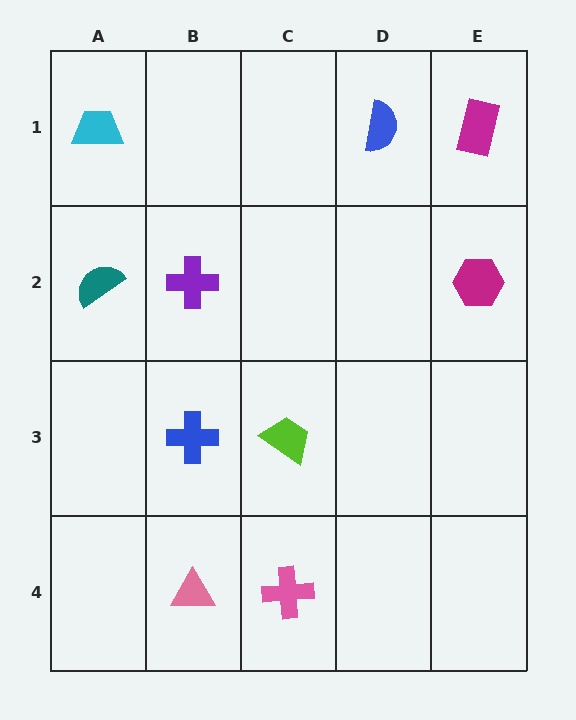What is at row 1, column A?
A cyan trapezoid.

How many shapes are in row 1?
3 shapes.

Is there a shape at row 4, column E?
No, that cell is empty.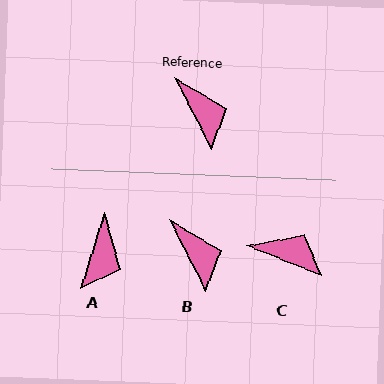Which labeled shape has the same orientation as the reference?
B.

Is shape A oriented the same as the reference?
No, it is off by about 45 degrees.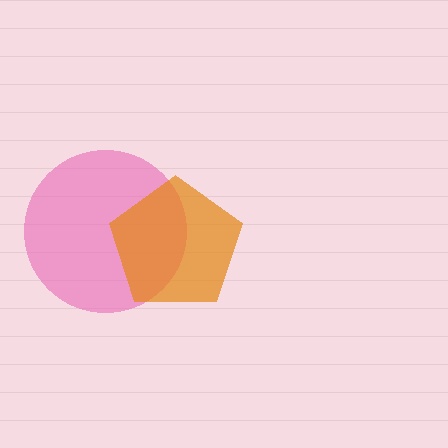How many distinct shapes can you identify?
There are 2 distinct shapes: a pink circle, an orange pentagon.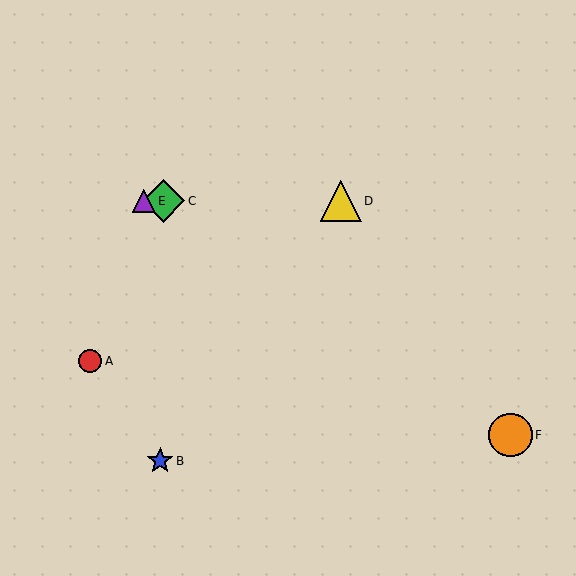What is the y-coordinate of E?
Object E is at y≈201.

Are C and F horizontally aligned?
No, C is at y≈201 and F is at y≈435.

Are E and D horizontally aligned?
Yes, both are at y≈201.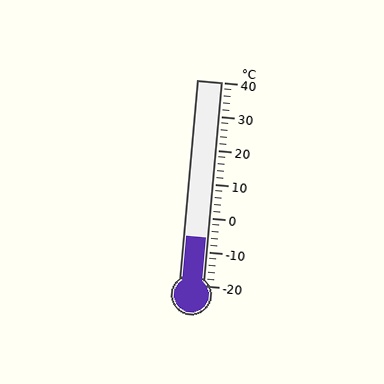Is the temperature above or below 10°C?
The temperature is below 10°C.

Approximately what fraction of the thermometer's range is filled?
The thermometer is filled to approximately 25% of its range.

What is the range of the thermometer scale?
The thermometer scale ranges from -20°C to 40°C.